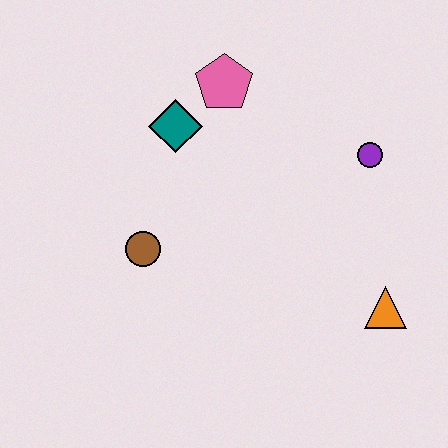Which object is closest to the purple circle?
The orange triangle is closest to the purple circle.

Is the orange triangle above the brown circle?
No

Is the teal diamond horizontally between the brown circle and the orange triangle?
Yes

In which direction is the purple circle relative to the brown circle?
The purple circle is to the right of the brown circle.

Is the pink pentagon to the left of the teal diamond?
No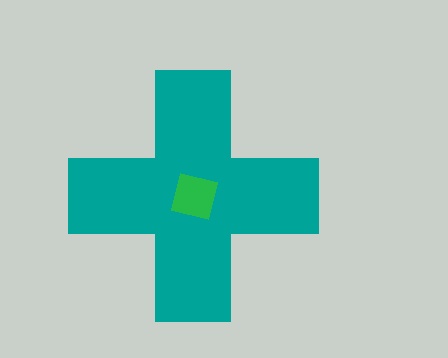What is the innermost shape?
The green square.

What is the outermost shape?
The teal cross.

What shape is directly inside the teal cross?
The green square.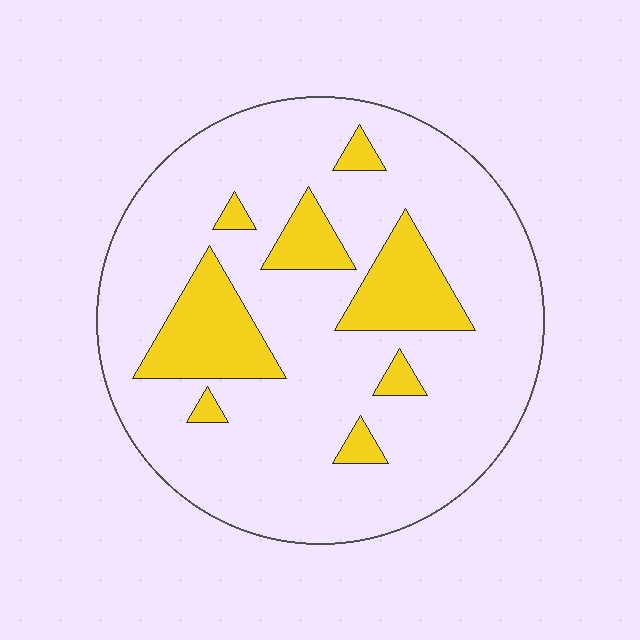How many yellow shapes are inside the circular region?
8.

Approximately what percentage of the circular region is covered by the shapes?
Approximately 20%.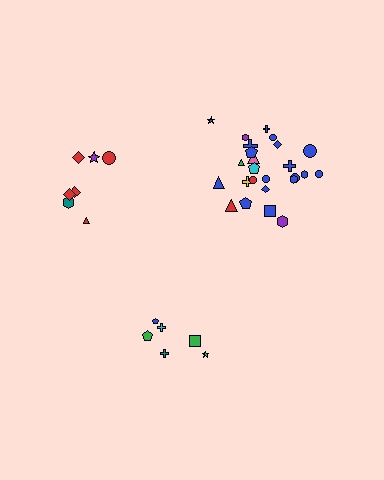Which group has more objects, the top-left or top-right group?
The top-right group.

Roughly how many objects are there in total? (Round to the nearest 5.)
Roughly 40 objects in total.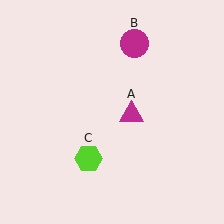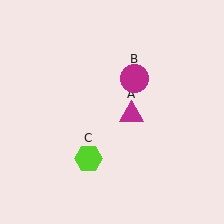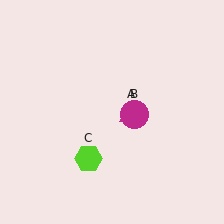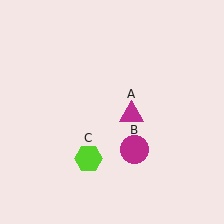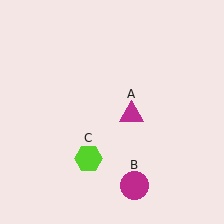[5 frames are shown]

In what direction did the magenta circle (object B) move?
The magenta circle (object B) moved down.